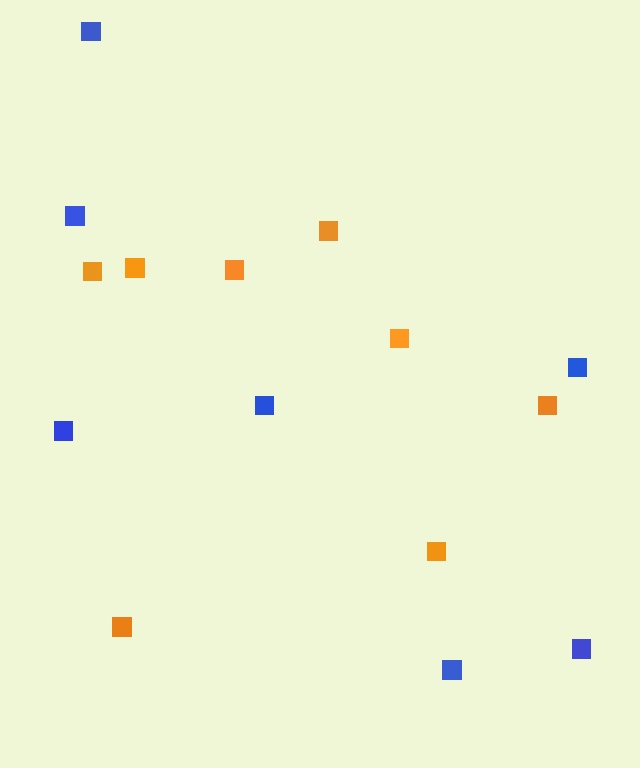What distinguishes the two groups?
There are 2 groups: one group of blue squares (7) and one group of orange squares (8).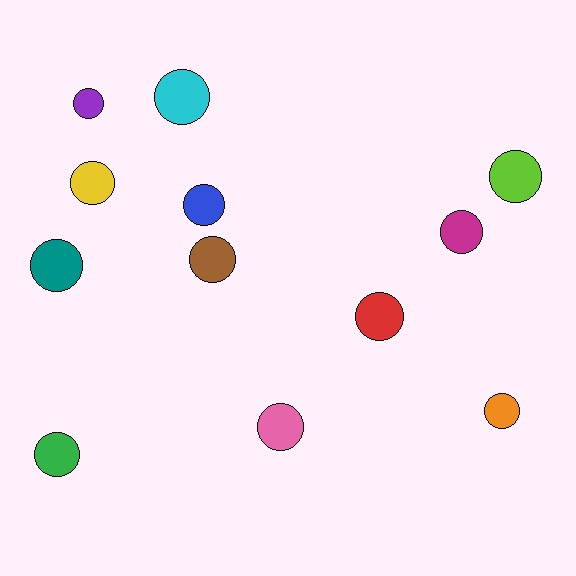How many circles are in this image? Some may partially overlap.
There are 12 circles.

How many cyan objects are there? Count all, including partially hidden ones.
There is 1 cyan object.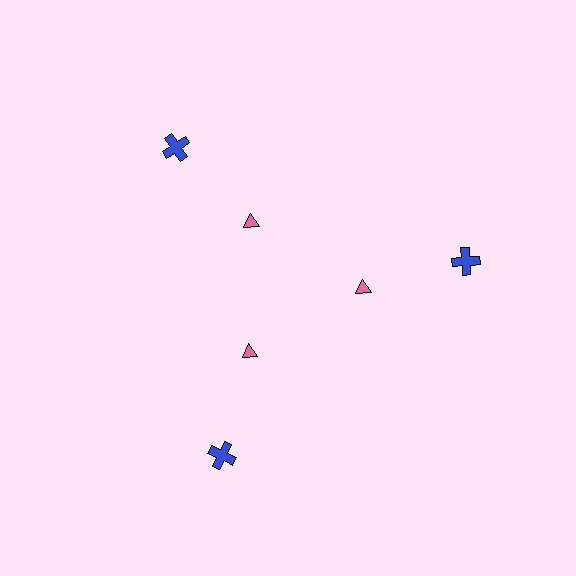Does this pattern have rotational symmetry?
Yes, this pattern has 3-fold rotational symmetry. It looks the same after rotating 120 degrees around the center.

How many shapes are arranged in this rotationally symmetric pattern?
There are 6 shapes, arranged in 3 groups of 2.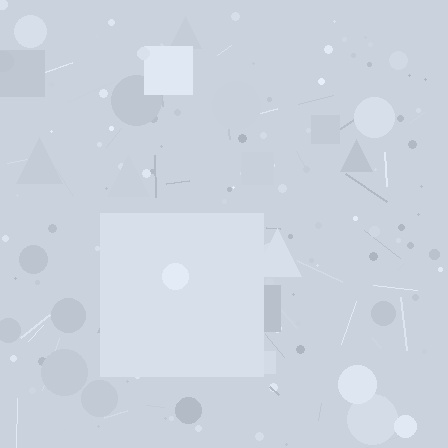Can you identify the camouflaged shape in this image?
The camouflaged shape is a square.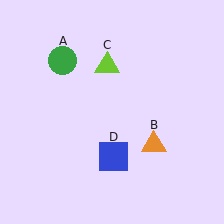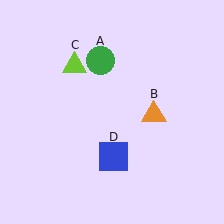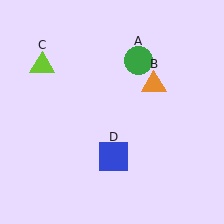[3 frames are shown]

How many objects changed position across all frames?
3 objects changed position: green circle (object A), orange triangle (object B), lime triangle (object C).